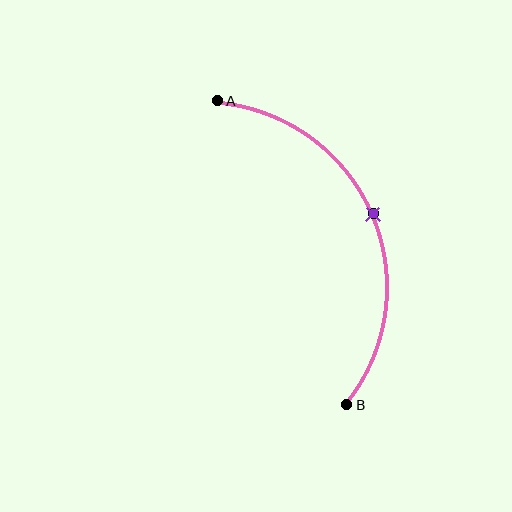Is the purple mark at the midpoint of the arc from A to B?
Yes. The purple mark lies on the arc at equal arc-length from both A and B — it is the arc midpoint.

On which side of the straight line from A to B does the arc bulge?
The arc bulges to the right of the straight line connecting A and B.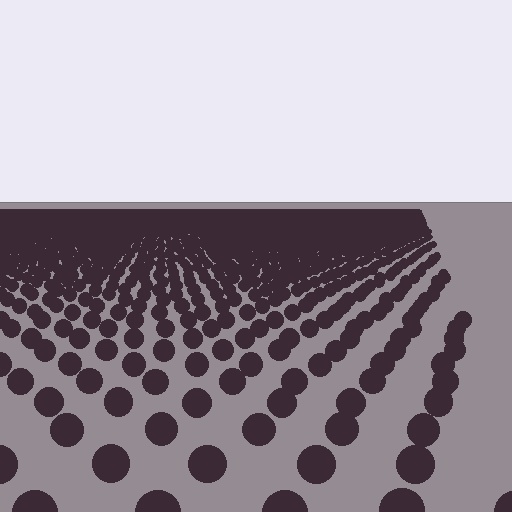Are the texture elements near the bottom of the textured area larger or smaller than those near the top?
Larger. Near the bottom, elements are closer to the viewer and appear at a bigger on-screen size.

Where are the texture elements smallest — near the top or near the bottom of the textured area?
Near the top.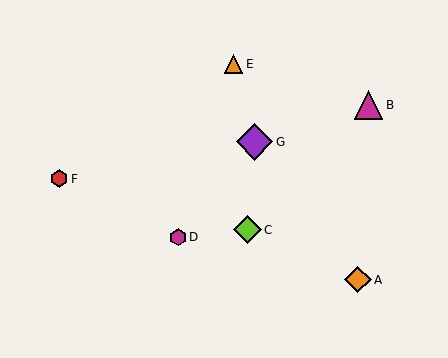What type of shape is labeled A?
Shape A is an orange diamond.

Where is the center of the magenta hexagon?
The center of the magenta hexagon is at (178, 237).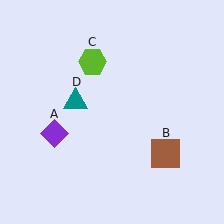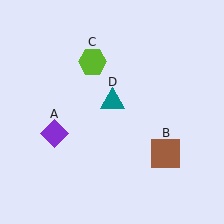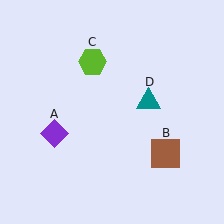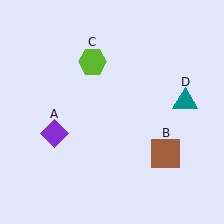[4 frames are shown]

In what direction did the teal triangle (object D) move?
The teal triangle (object D) moved right.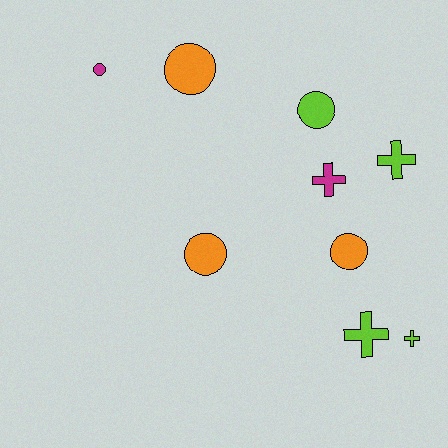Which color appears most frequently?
Lime, with 4 objects.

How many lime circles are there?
There is 1 lime circle.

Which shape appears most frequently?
Circle, with 5 objects.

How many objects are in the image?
There are 9 objects.